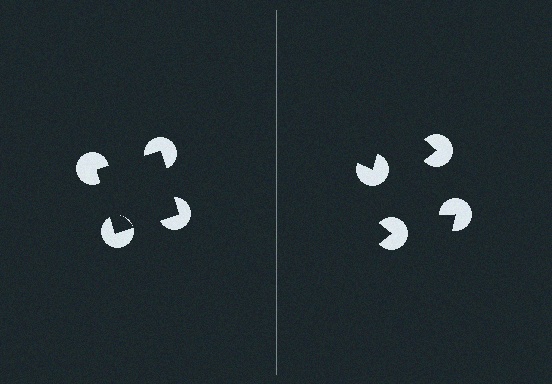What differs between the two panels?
The pac-man discs are positioned identically on both sides; only the wedge orientations differ. On the left they align to a square; on the right they are misaligned.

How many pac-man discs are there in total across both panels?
8 — 4 on each side.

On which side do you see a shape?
An illusory square appears on the left side. On the right side the wedge cuts are rotated, so no coherent shape forms.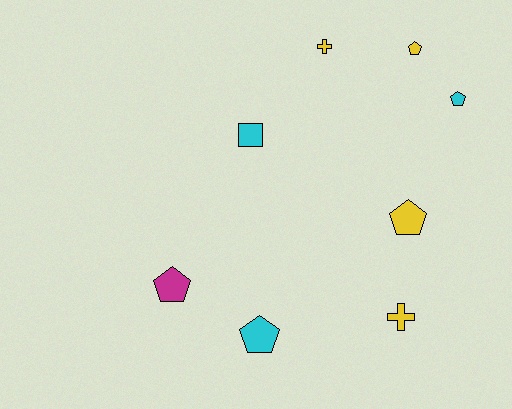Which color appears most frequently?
Yellow, with 4 objects.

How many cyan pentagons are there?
There are 2 cyan pentagons.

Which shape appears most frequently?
Pentagon, with 5 objects.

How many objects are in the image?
There are 8 objects.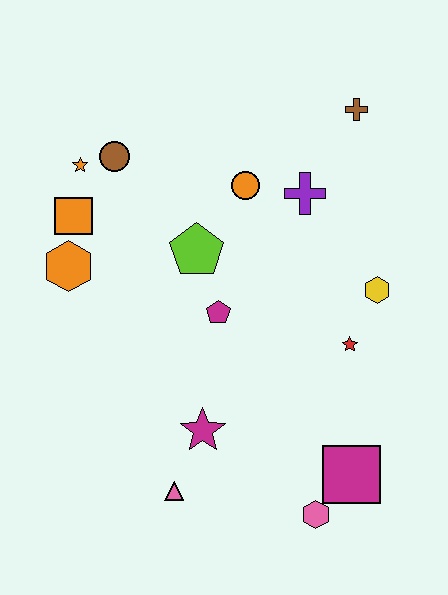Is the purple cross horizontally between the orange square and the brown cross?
Yes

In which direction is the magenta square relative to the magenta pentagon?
The magenta square is below the magenta pentagon.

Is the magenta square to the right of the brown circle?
Yes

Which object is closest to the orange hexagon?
The orange square is closest to the orange hexagon.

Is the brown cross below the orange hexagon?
No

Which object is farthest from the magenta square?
The orange star is farthest from the magenta square.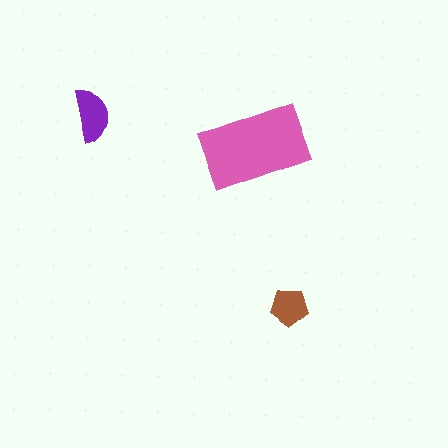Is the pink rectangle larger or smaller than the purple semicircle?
Larger.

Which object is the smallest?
The brown pentagon.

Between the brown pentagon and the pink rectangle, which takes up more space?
The pink rectangle.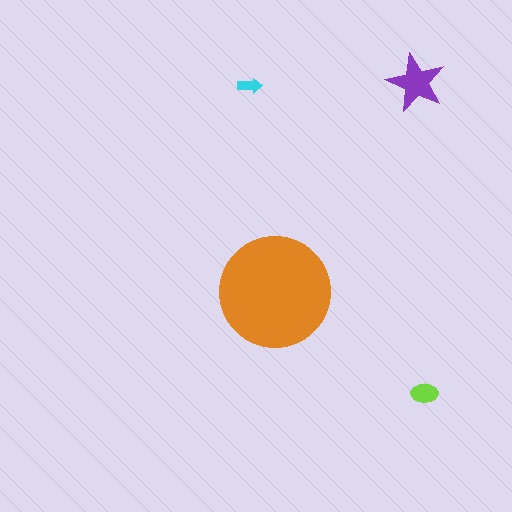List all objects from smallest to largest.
The cyan arrow, the lime ellipse, the purple star, the orange circle.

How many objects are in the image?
There are 4 objects in the image.